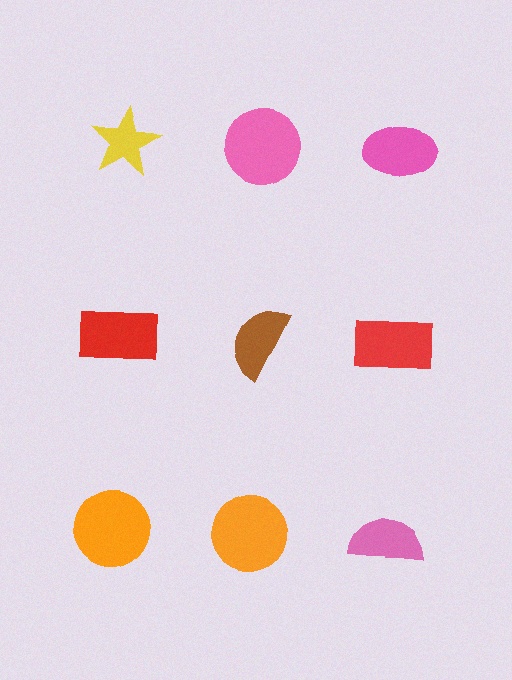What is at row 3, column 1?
An orange circle.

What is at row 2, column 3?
A red rectangle.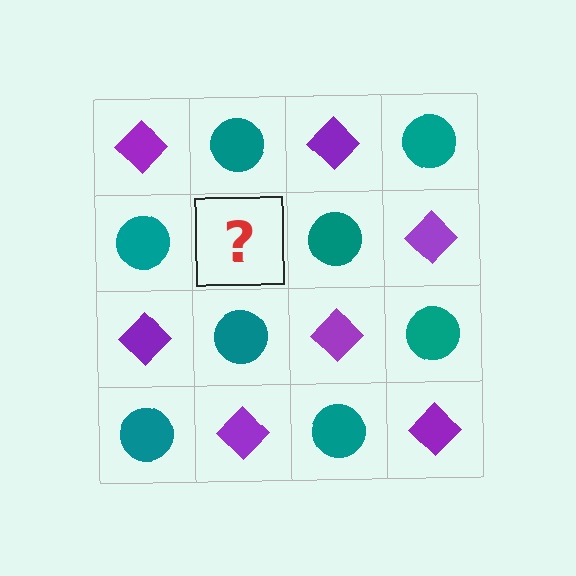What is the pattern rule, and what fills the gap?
The rule is that it alternates purple diamond and teal circle in a checkerboard pattern. The gap should be filled with a purple diamond.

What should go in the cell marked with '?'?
The missing cell should contain a purple diamond.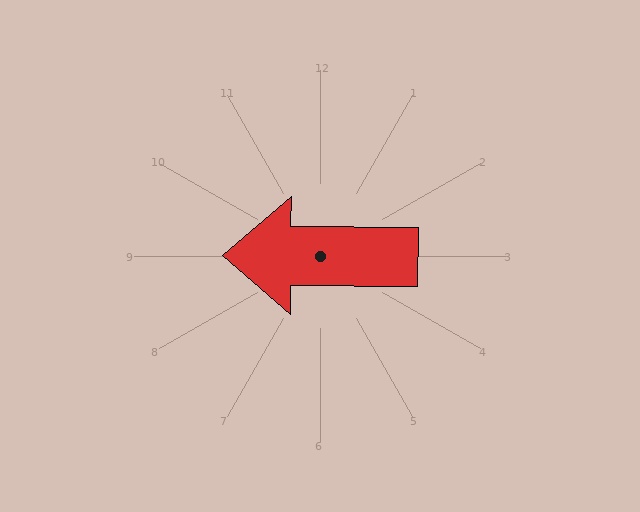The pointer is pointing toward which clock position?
Roughly 9 o'clock.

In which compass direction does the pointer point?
West.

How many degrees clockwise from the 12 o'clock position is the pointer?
Approximately 271 degrees.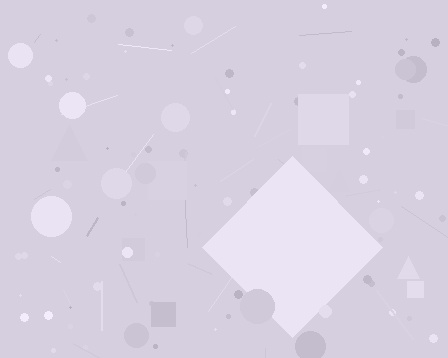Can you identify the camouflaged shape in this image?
The camouflaged shape is a diamond.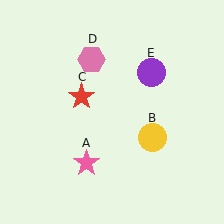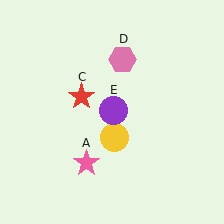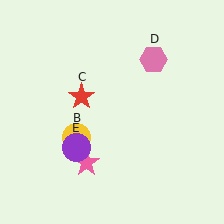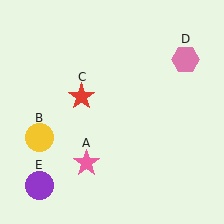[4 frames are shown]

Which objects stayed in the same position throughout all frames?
Pink star (object A) and red star (object C) remained stationary.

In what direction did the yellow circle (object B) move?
The yellow circle (object B) moved left.